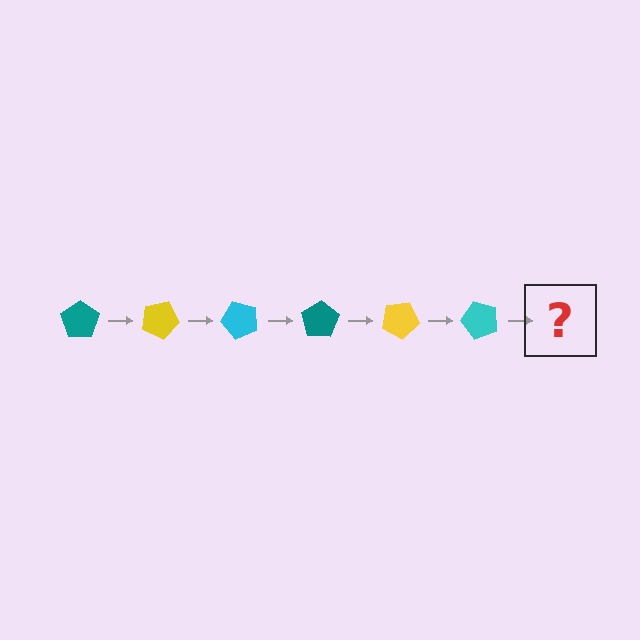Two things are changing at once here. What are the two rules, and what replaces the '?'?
The two rules are that it rotates 25 degrees each step and the color cycles through teal, yellow, and cyan. The '?' should be a teal pentagon, rotated 150 degrees from the start.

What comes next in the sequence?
The next element should be a teal pentagon, rotated 150 degrees from the start.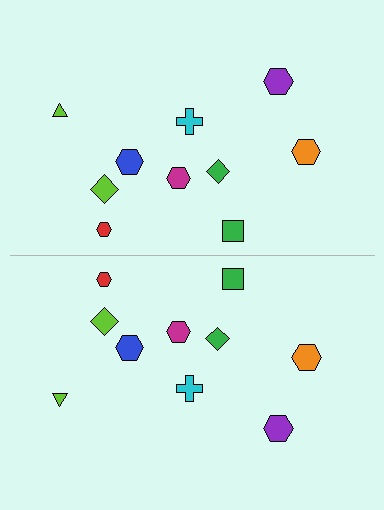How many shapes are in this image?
There are 20 shapes in this image.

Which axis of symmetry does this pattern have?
The pattern has a horizontal axis of symmetry running through the center of the image.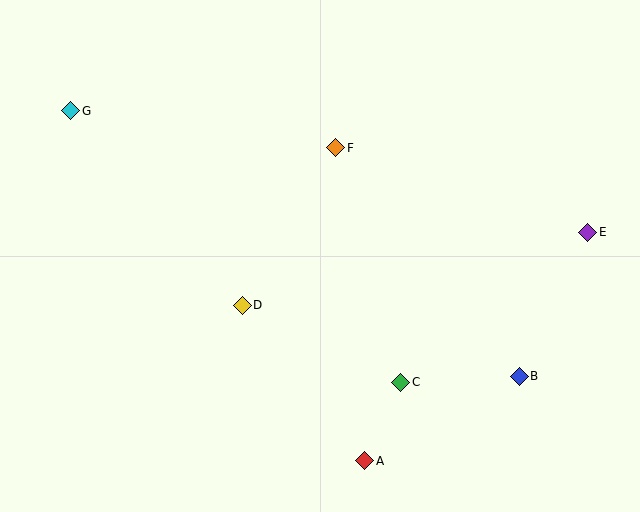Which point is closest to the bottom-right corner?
Point B is closest to the bottom-right corner.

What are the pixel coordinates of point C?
Point C is at (401, 382).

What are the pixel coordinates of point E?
Point E is at (588, 232).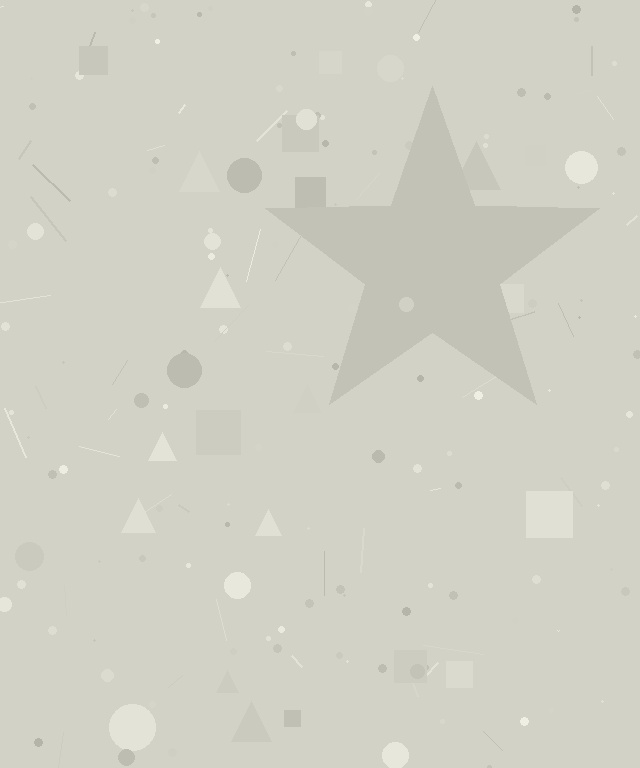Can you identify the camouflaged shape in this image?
The camouflaged shape is a star.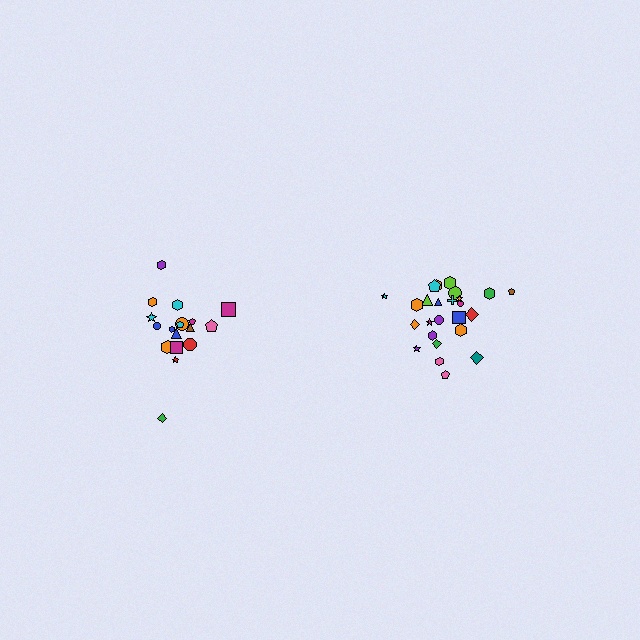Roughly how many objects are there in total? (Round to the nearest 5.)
Roughly 45 objects in total.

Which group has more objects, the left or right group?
The right group.